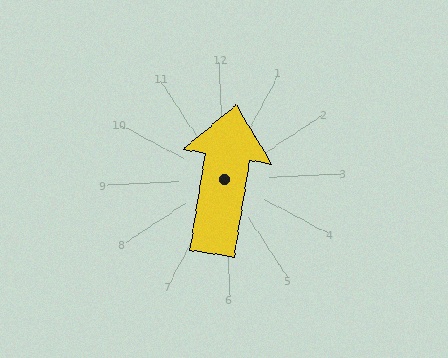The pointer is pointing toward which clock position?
Roughly 12 o'clock.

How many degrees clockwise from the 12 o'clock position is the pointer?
Approximately 12 degrees.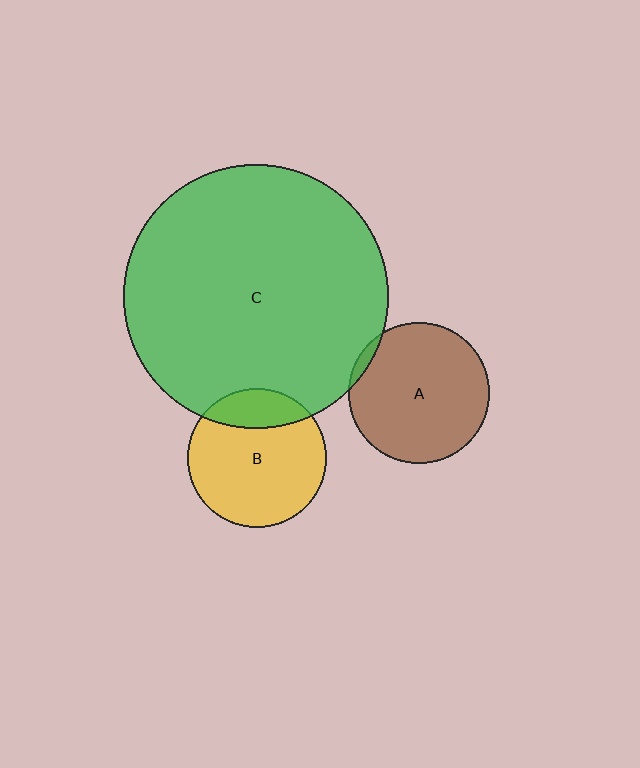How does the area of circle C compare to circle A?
Approximately 3.5 times.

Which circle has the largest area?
Circle C (green).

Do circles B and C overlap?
Yes.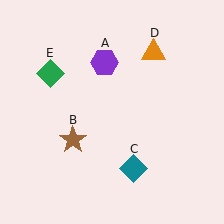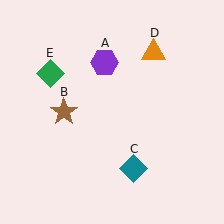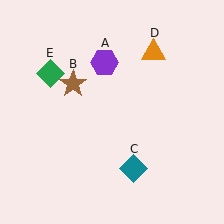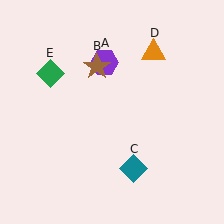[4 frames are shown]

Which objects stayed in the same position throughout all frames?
Purple hexagon (object A) and teal diamond (object C) and orange triangle (object D) and green diamond (object E) remained stationary.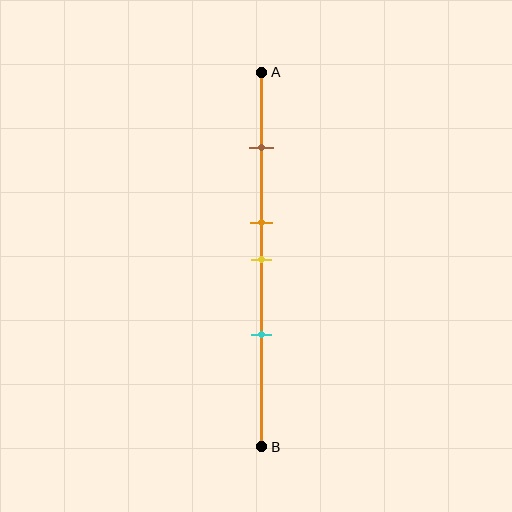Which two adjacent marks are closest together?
The orange and yellow marks are the closest adjacent pair.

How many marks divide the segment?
There are 4 marks dividing the segment.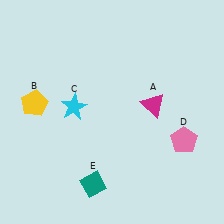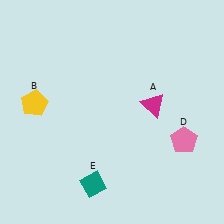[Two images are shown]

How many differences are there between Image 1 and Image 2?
There is 1 difference between the two images.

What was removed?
The cyan star (C) was removed in Image 2.